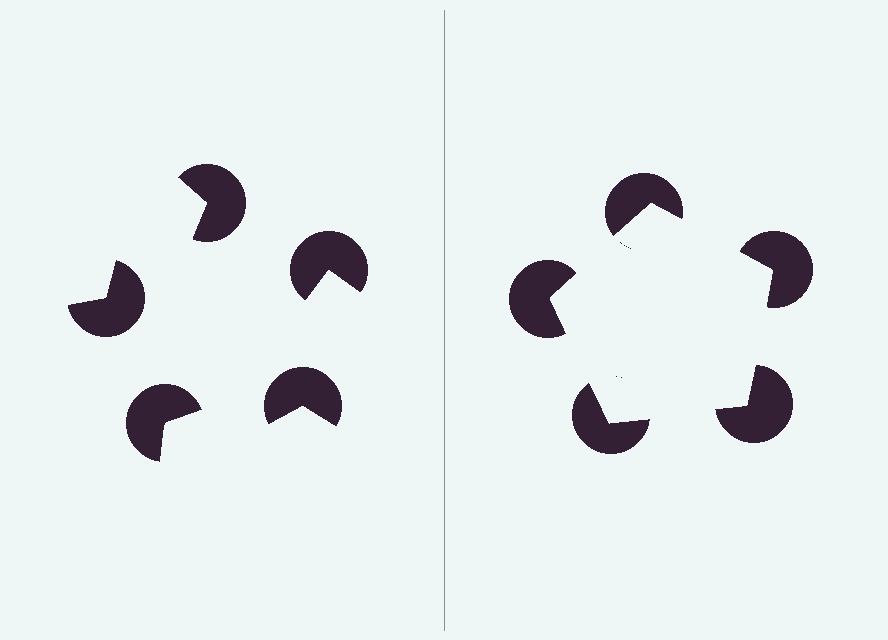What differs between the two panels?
The pac-man discs are positioned identically on both sides; only the wedge orientations differ. On the right they align to a pentagon; on the left they are misaligned.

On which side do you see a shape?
An illusory pentagon appears on the right side. On the left side the wedge cuts are rotated, so no coherent shape forms.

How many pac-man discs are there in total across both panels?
10 — 5 on each side.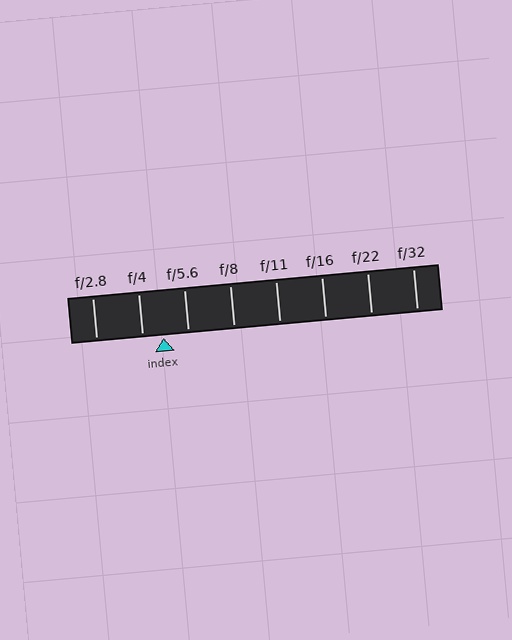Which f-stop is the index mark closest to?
The index mark is closest to f/4.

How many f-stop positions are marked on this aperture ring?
There are 8 f-stop positions marked.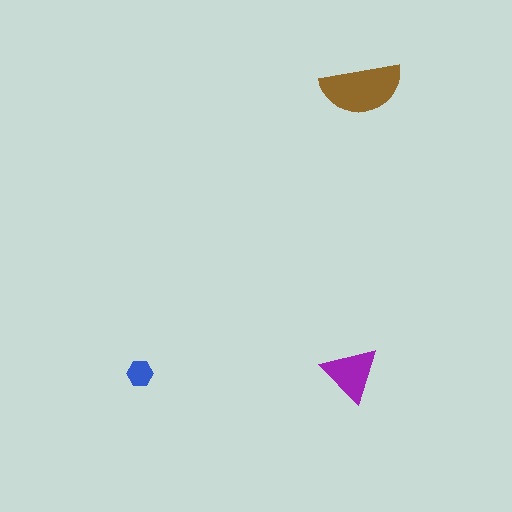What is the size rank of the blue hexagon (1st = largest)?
3rd.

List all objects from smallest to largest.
The blue hexagon, the purple triangle, the brown semicircle.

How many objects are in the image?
There are 3 objects in the image.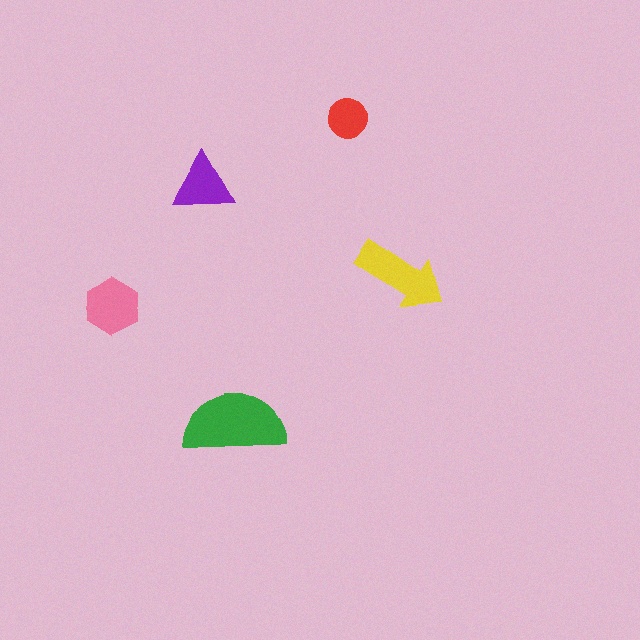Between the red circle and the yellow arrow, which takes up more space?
The yellow arrow.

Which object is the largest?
The green semicircle.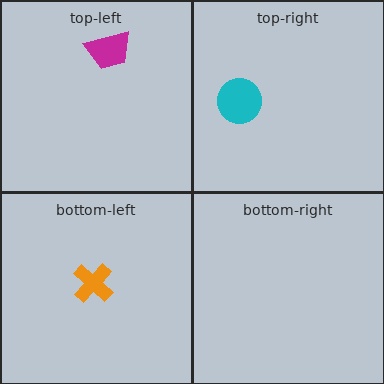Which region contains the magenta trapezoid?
The top-left region.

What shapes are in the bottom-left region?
The orange cross.